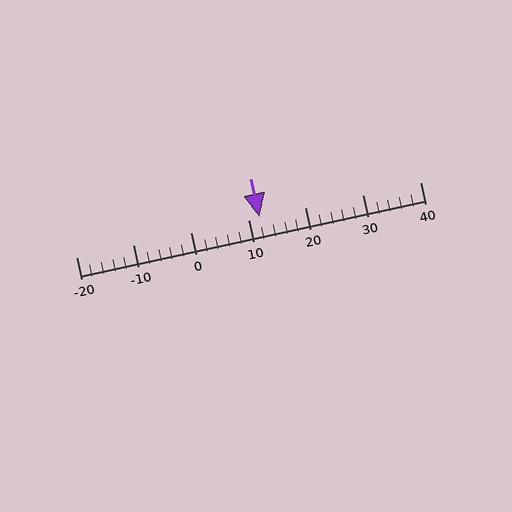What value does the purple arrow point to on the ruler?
The purple arrow points to approximately 12.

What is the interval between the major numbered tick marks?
The major tick marks are spaced 10 units apart.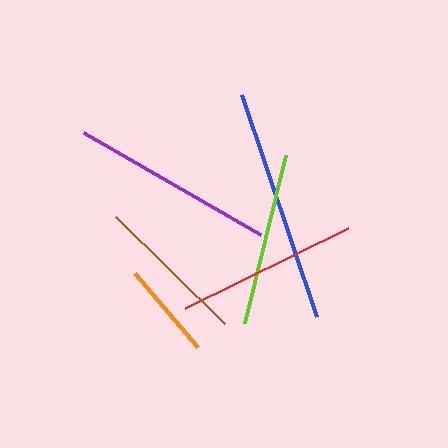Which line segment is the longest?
The blue line is the longest at approximately 234 pixels.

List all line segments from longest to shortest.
From longest to shortest: blue, purple, red, lime, brown, orange.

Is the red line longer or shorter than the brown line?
The red line is longer than the brown line.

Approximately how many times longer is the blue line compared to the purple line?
The blue line is approximately 1.1 times the length of the purple line.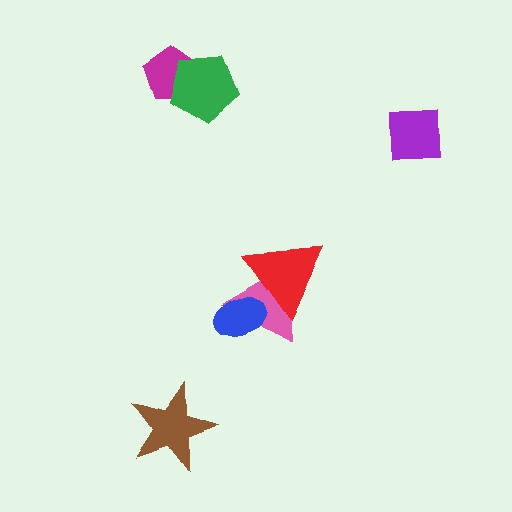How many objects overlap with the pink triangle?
2 objects overlap with the pink triangle.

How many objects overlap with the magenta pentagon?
1 object overlaps with the magenta pentagon.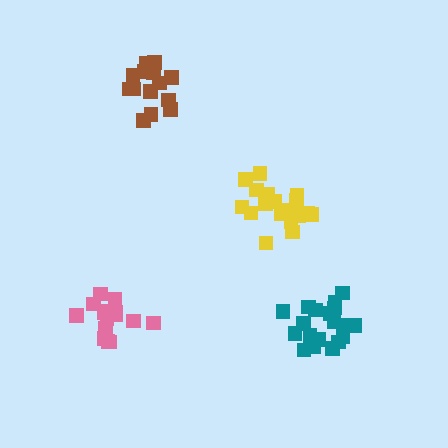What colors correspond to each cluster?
The clusters are colored: teal, brown, yellow, pink.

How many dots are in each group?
Group 1: 19 dots, Group 2: 15 dots, Group 3: 19 dots, Group 4: 15 dots (68 total).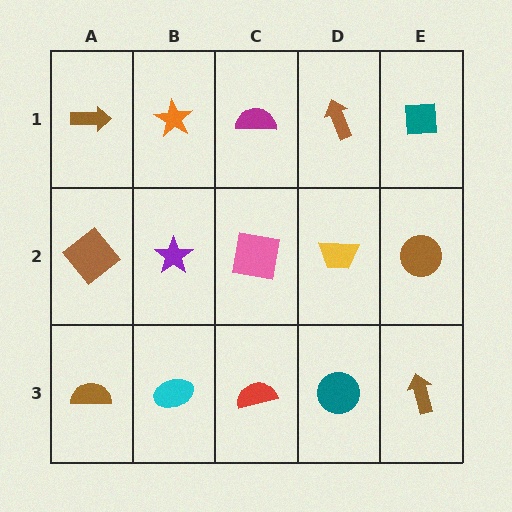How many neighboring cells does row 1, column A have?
2.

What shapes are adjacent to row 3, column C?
A pink square (row 2, column C), a cyan ellipse (row 3, column B), a teal circle (row 3, column D).